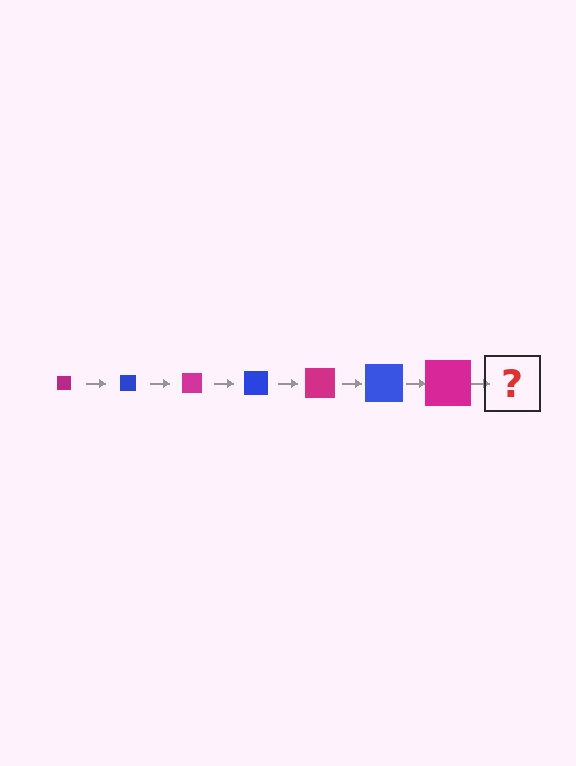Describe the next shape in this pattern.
It should be a blue square, larger than the previous one.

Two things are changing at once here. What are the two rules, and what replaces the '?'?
The two rules are that the square grows larger each step and the color cycles through magenta and blue. The '?' should be a blue square, larger than the previous one.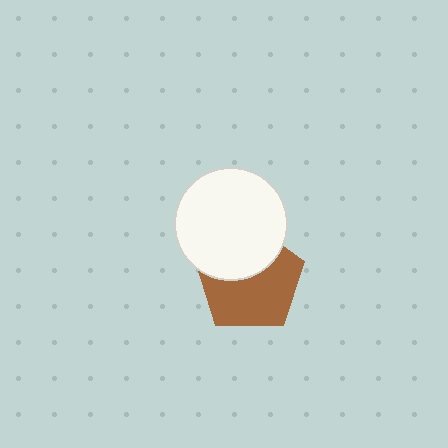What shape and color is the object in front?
The object in front is a white circle.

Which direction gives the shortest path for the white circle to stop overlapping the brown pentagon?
Moving up gives the shortest separation.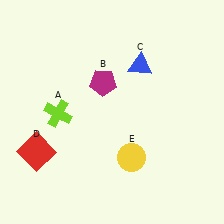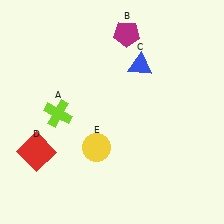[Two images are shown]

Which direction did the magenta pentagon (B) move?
The magenta pentagon (B) moved up.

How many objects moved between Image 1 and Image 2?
2 objects moved between the two images.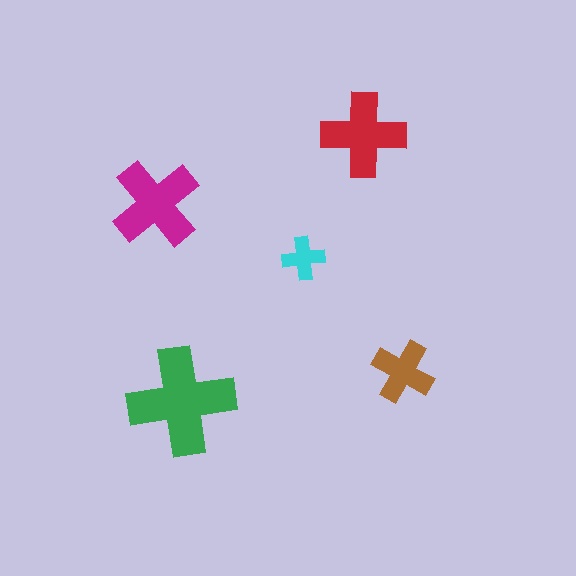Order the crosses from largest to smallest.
the green one, the magenta one, the red one, the brown one, the cyan one.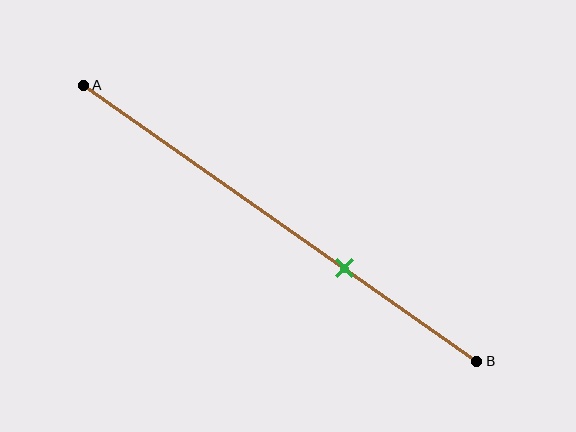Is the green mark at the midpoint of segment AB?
No, the mark is at about 65% from A, not at the 50% midpoint.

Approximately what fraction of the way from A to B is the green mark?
The green mark is approximately 65% of the way from A to B.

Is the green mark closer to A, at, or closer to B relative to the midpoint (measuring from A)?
The green mark is closer to point B than the midpoint of segment AB.